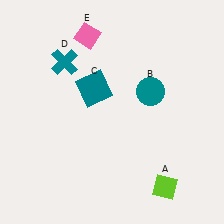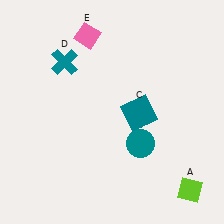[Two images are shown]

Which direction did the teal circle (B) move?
The teal circle (B) moved down.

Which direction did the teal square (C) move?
The teal square (C) moved right.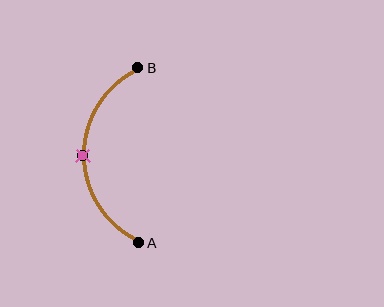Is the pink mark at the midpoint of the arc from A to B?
Yes. The pink mark lies on the arc at equal arc-length from both A and B — it is the arc midpoint.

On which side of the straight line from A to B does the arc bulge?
The arc bulges to the left of the straight line connecting A and B.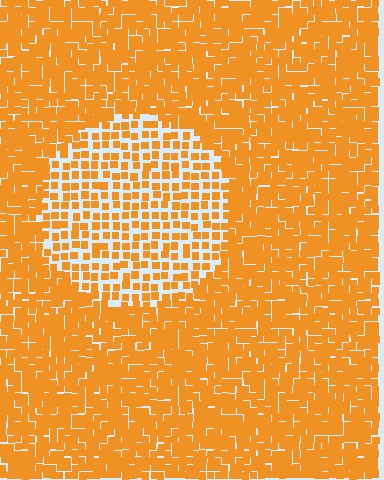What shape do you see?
I see a circle.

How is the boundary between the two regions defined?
The boundary is defined by a change in element density (approximately 2.0x ratio). All elements are the same color, size, and shape.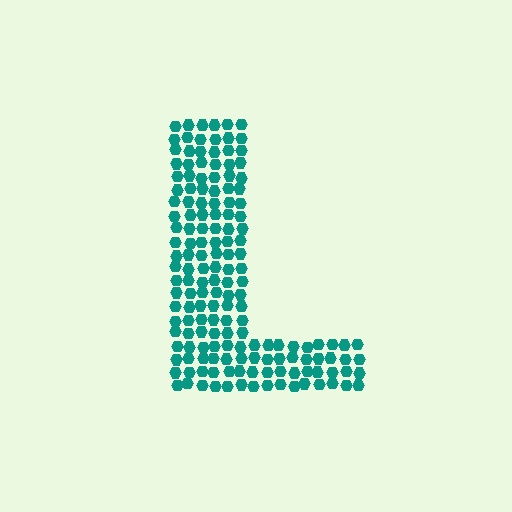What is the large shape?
The large shape is the letter L.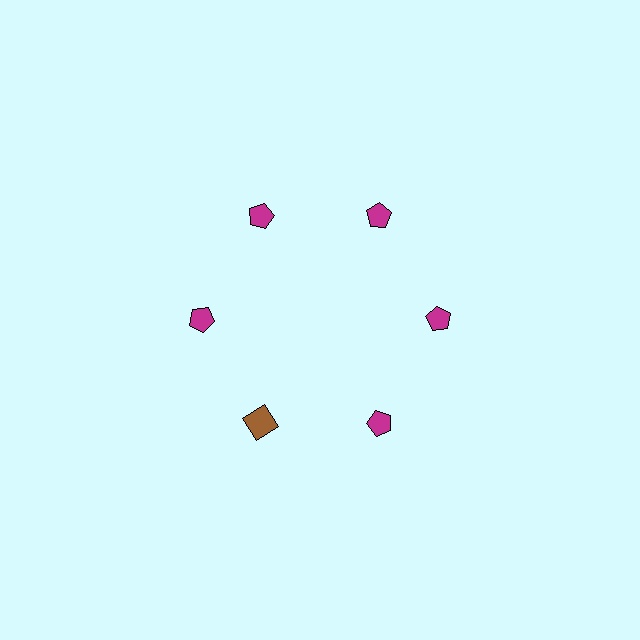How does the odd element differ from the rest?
It differs in both color (brown instead of magenta) and shape (square instead of pentagon).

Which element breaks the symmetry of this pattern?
The brown square at roughly the 7 o'clock position breaks the symmetry. All other shapes are magenta pentagons.